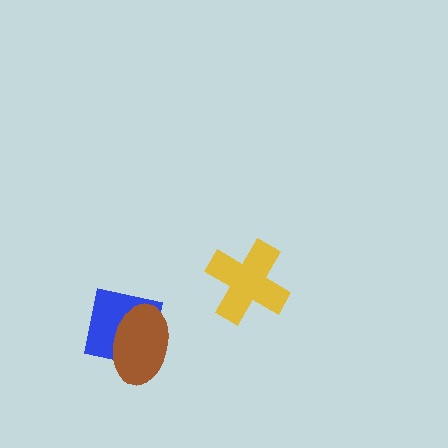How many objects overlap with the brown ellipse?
1 object overlaps with the brown ellipse.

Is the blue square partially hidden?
Yes, it is partially covered by another shape.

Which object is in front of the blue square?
The brown ellipse is in front of the blue square.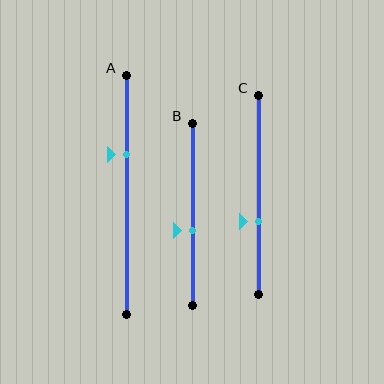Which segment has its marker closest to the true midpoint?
Segment B has its marker closest to the true midpoint.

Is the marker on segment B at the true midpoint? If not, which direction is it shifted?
No, the marker on segment B is shifted downward by about 9% of the segment length.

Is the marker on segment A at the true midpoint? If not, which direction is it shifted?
No, the marker on segment A is shifted upward by about 17% of the segment length.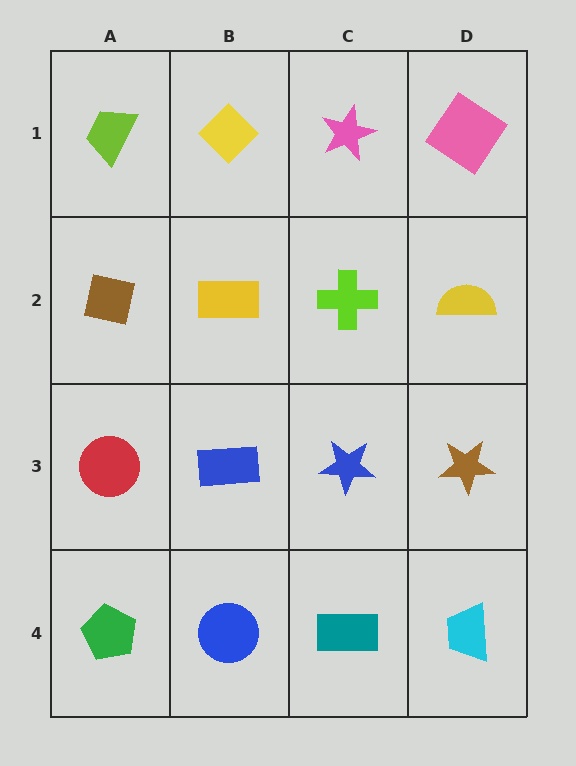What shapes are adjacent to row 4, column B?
A blue rectangle (row 3, column B), a green pentagon (row 4, column A), a teal rectangle (row 4, column C).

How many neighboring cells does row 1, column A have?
2.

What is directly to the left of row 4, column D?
A teal rectangle.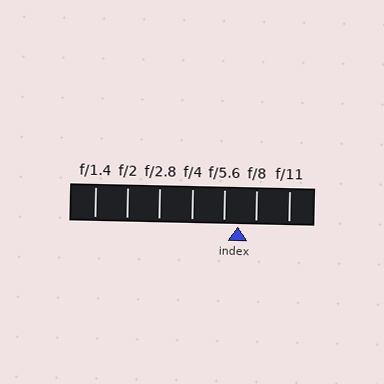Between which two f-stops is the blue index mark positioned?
The index mark is between f/5.6 and f/8.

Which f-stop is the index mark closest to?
The index mark is closest to f/5.6.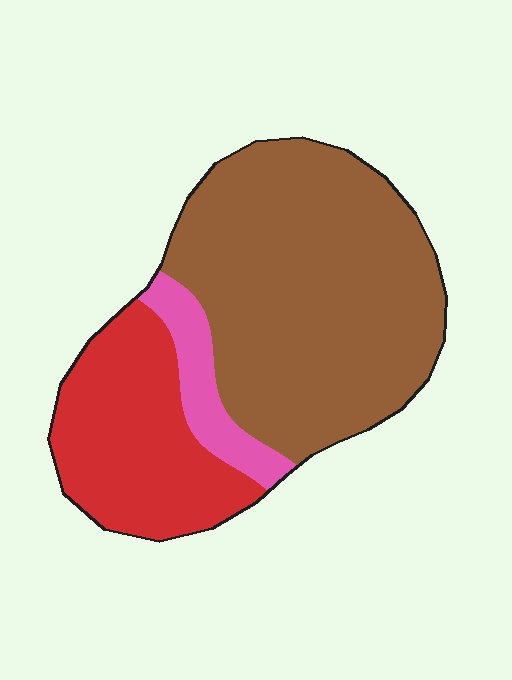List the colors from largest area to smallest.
From largest to smallest: brown, red, pink.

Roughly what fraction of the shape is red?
Red covers around 30% of the shape.